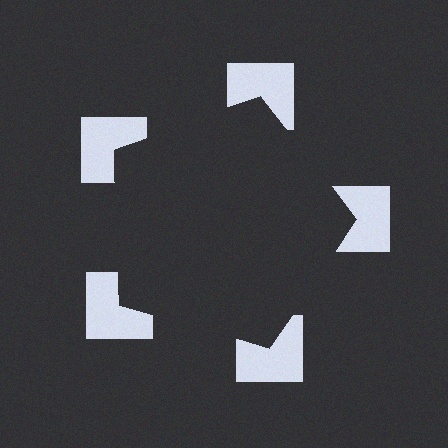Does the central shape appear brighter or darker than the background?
It typically appears slightly darker than the background, even though no actual brightness change is drawn.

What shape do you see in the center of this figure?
An illusory pentagon — its edges are inferred from the aligned wedge cuts in the notched squares, not physically drawn.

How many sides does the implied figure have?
5 sides.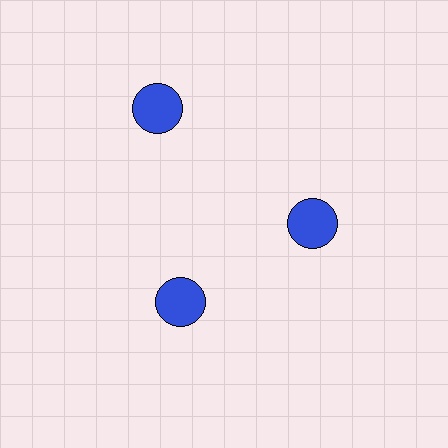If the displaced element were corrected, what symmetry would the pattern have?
It would have 3-fold rotational symmetry — the pattern would map onto itself every 120 degrees.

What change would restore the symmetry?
The symmetry would be restored by moving it inward, back onto the ring so that all 3 circles sit at equal angles and equal distance from the center.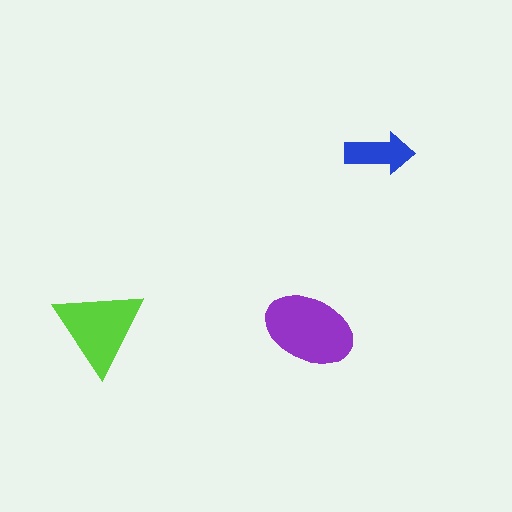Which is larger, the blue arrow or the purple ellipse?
The purple ellipse.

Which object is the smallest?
The blue arrow.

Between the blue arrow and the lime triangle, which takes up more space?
The lime triangle.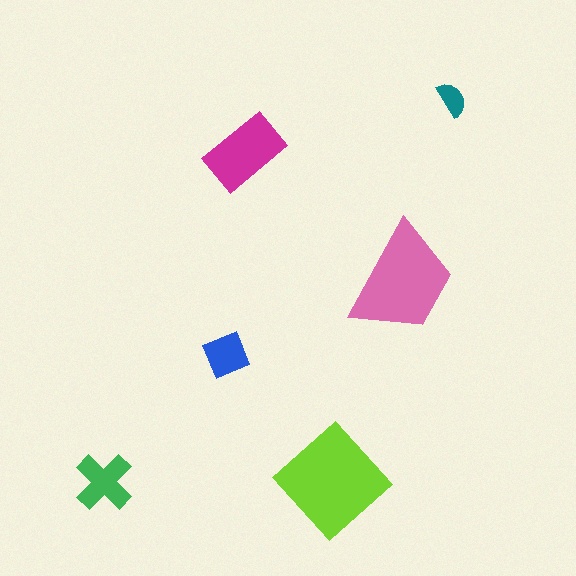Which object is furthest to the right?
The teal semicircle is rightmost.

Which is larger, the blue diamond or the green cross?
The green cross.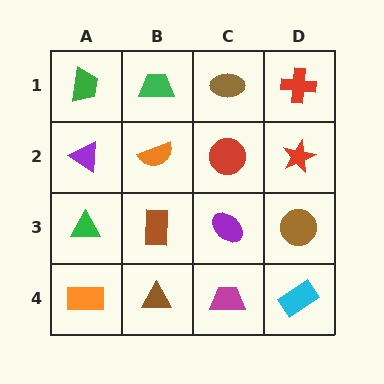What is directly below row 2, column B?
A brown rectangle.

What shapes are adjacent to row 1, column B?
An orange semicircle (row 2, column B), a green trapezoid (row 1, column A), a brown ellipse (row 1, column C).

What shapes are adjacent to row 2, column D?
A red cross (row 1, column D), a brown circle (row 3, column D), a red circle (row 2, column C).